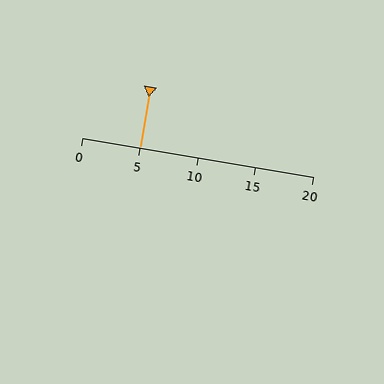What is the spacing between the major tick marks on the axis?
The major ticks are spaced 5 apart.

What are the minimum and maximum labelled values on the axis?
The axis runs from 0 to 20.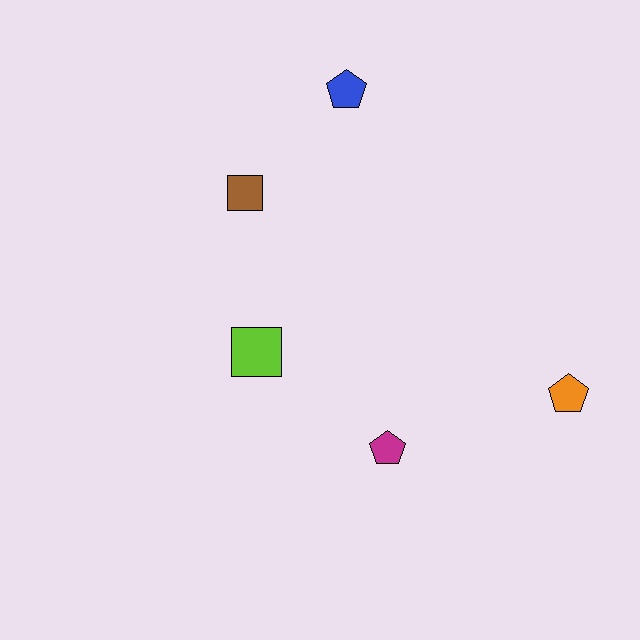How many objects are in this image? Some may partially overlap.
There are 5 objects.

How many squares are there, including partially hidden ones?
There are 2 squares.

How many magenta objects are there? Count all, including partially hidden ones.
There is 1 magenta object.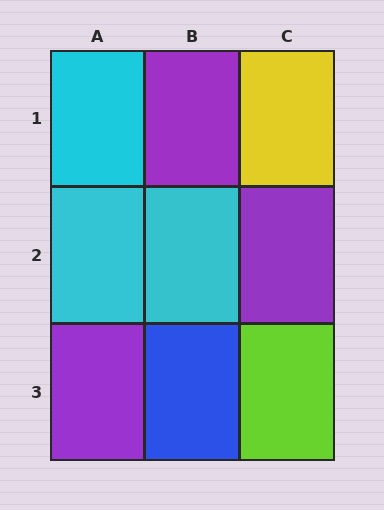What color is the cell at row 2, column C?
Purple.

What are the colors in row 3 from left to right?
Purple, blue, lime.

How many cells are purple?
3 cells are purple.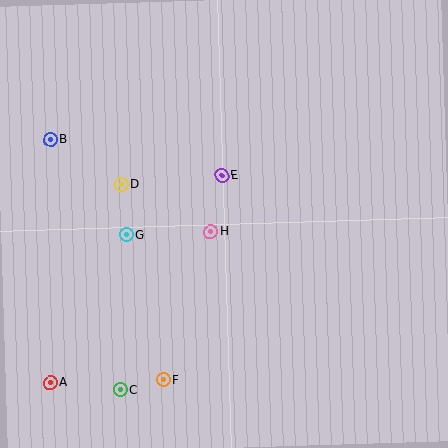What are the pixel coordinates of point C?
Point C is at (120, 390).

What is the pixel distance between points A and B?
The distance between A and B is 243 pixels.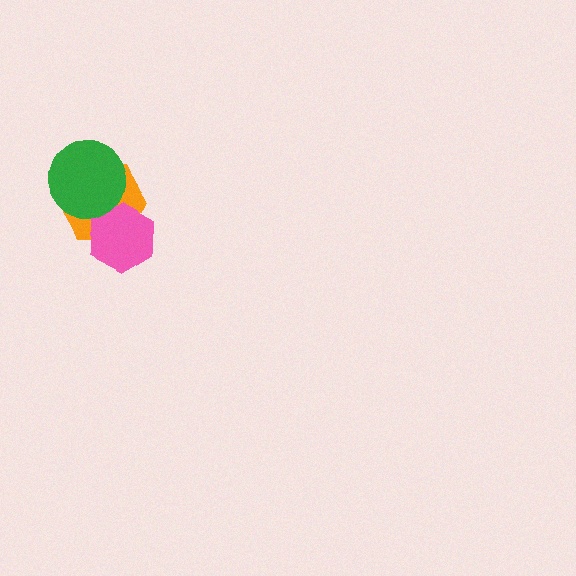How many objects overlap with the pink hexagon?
1 object overlaps with the pink hexagon.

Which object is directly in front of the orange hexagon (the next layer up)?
The pink hexagon is directly in front of the orange hexagon.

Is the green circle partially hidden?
No, no other shape covers it.